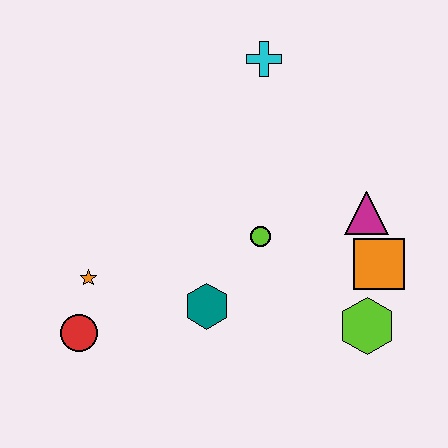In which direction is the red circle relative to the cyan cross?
The red circle is below the cyan cross.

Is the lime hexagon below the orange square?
Yes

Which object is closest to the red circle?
The orange star is closest to the red circle.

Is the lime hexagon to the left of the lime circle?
No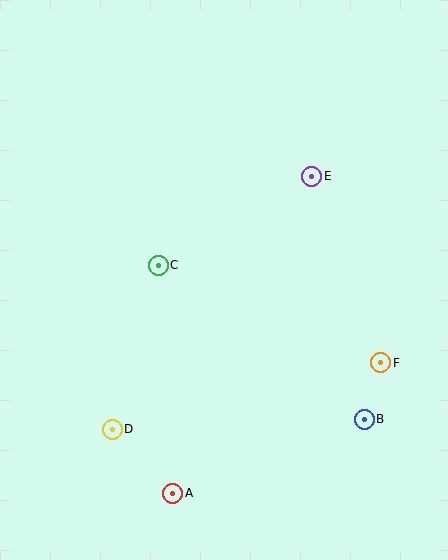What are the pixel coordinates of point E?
Point E is at (312, 176).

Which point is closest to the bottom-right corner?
Point B is closest to the bottom-right corner.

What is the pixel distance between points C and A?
The distance between C and A is 228 pixels.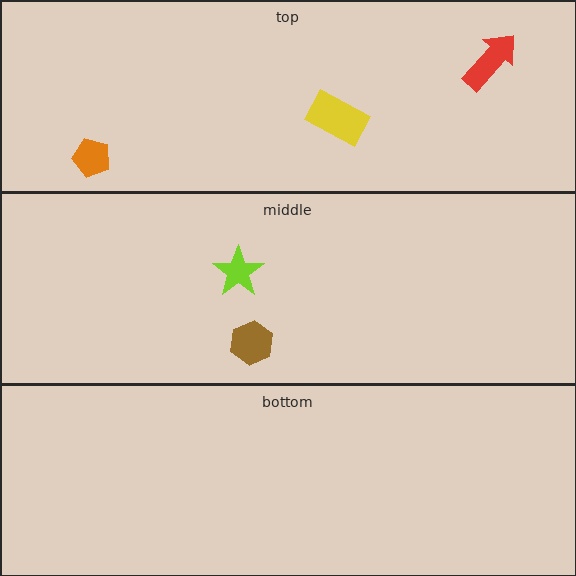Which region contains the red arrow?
The top region.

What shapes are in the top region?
The red arrow, the yellow rectangle, the orange pentagon.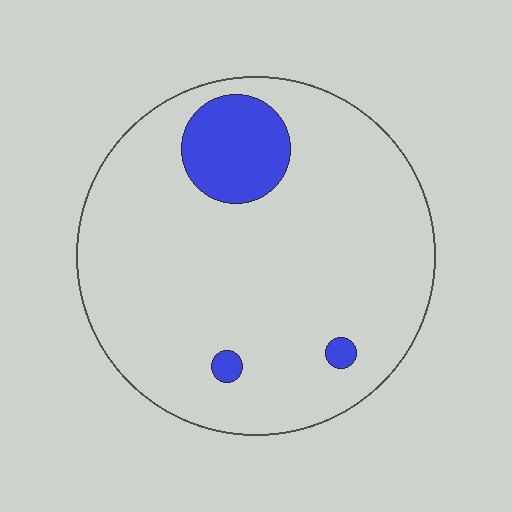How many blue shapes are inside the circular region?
3.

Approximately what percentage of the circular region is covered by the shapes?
Approximately 10%.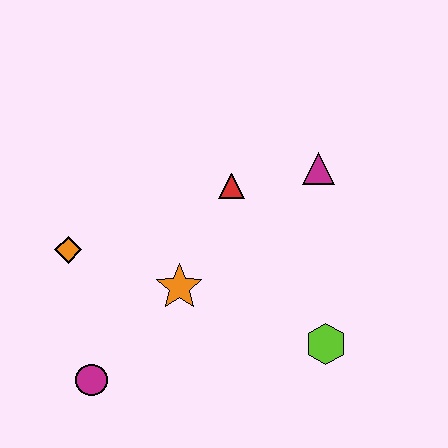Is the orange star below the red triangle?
Yes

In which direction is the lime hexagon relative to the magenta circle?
The lime hexagon is to the right of the magenta circle.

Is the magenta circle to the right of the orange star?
No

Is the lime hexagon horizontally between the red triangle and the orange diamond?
No